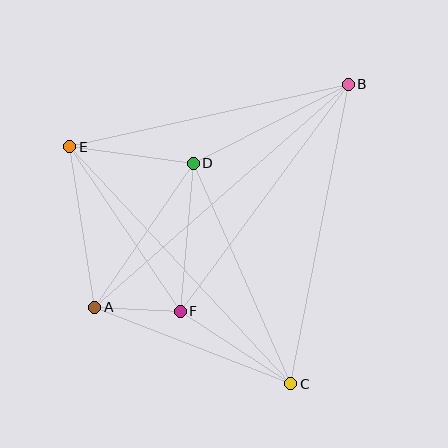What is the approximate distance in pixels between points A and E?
The distance between A and E is approximately 162 pixels.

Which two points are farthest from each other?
Points A and B are farthest from each other.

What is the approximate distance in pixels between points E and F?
The distance between E and F is approximately 198 pixels.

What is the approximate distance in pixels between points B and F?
The distance between B and F is approximately 282 pixels.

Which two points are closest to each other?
Points A and F are closest to each other.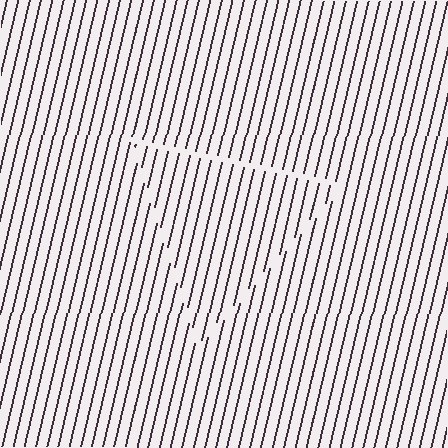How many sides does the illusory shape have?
3 sides — the line-ends trace a triangle.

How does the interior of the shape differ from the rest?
The interior of the shape contains the same grating, shifted by half a period — the contour is defined by the phase discontinuity where line-ends from the inner and outer gratings abut.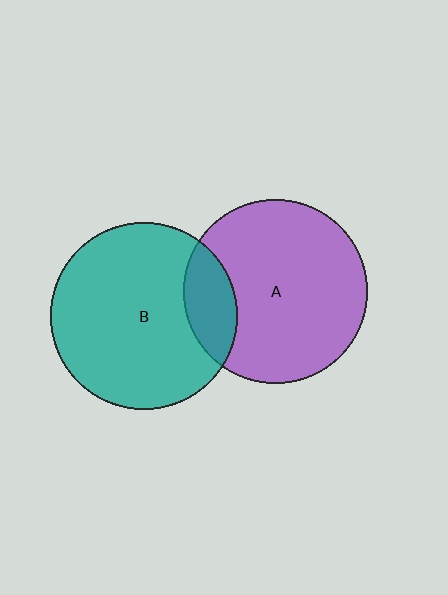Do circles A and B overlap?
Yes.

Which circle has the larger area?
Circle B (teal).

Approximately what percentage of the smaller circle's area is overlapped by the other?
Approximately 15%.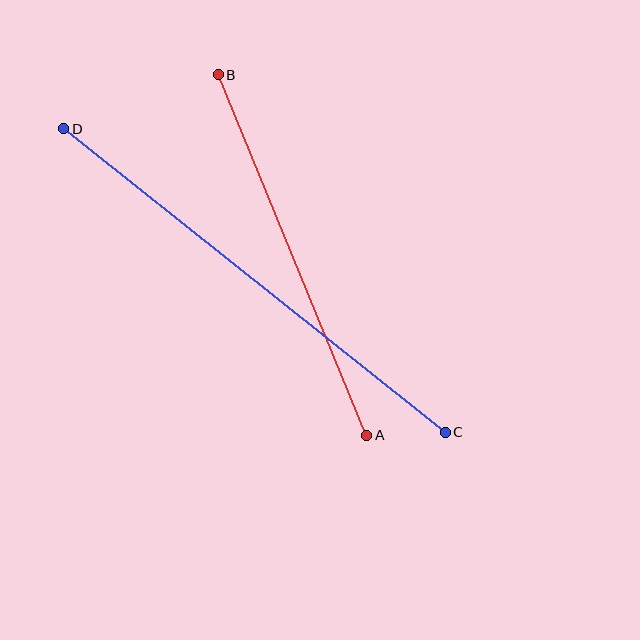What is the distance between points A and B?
The distance is approximately 390 pixels.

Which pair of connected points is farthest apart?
Points C and D are farthest apart.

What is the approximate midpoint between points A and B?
The midpoint is at approximately (292, 255) pixels.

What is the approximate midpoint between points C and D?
The midpoint is at approximately (255, 281) pixels.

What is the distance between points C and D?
The distance is approximately 488 pixels.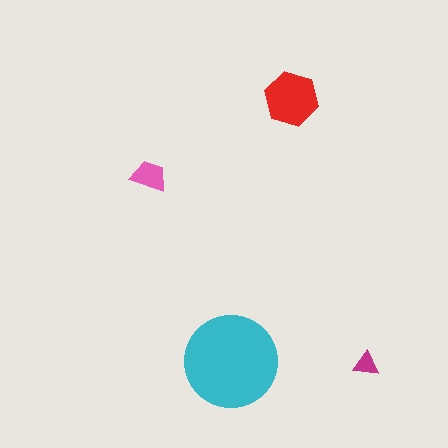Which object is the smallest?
The magenta triangle.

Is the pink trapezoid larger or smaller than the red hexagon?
Smaller.